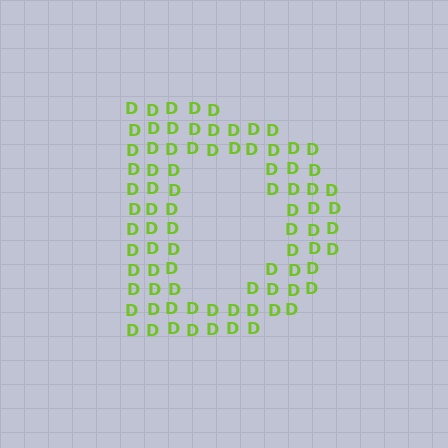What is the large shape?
The large shape is the letter D.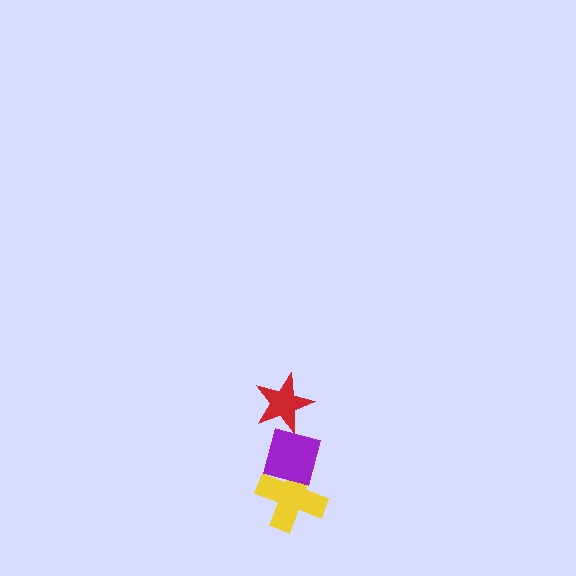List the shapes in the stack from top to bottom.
From top to bottom: the red star, the purple diamond, the yellow cross.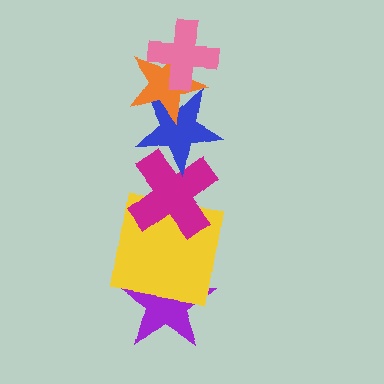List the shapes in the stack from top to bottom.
From top to bottom: the pink cross, the orange star, the blue star, the magenta cross, the yellow square, the purple star.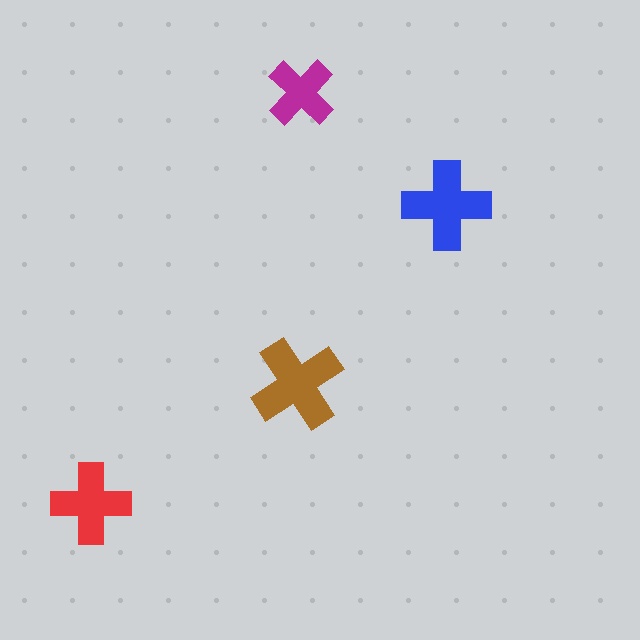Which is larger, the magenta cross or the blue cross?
The blue one.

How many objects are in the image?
There are 4 objects in the image.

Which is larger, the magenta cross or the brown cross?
The brown one.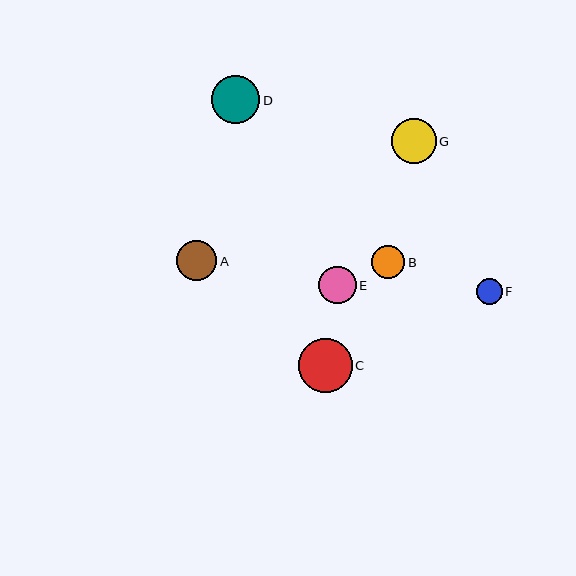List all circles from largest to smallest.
From largest to smallest: C, D, G, A, E, B, F.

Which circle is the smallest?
Circle F is the smallest with a size of approximately 26 pixels.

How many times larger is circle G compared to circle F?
Circle G is approximately 1.8 times the size of circle F.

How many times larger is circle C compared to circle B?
Circle C is approximately 1.6 times the size of circle B.